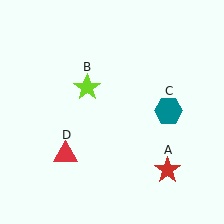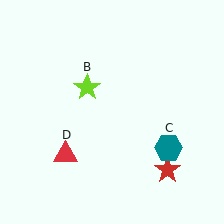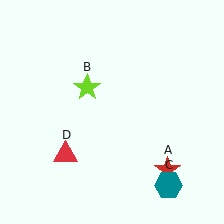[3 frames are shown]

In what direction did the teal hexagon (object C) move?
The teal hexagon (object C) moved down.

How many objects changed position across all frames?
1 object changed position: teal hexagon (object C).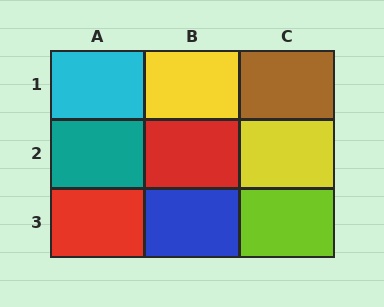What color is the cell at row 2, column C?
Yellow.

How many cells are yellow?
2 cells are yellow.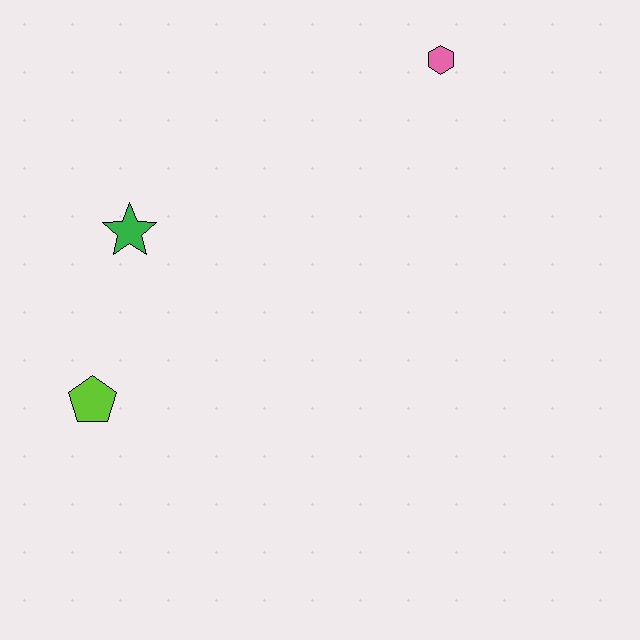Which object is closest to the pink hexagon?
The green star is closest to the pink hexagon.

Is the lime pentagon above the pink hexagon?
No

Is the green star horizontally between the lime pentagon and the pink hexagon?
Yes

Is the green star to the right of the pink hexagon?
No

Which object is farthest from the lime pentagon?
The pink hexagon is farthest from the lime pentagon.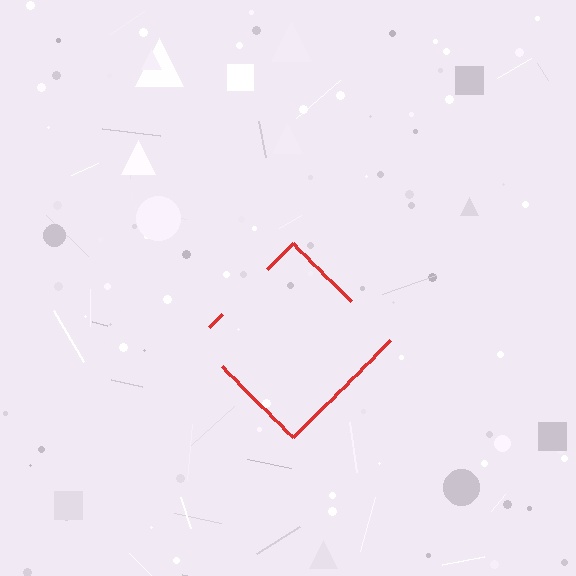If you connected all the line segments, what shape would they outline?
They would outline a diamond.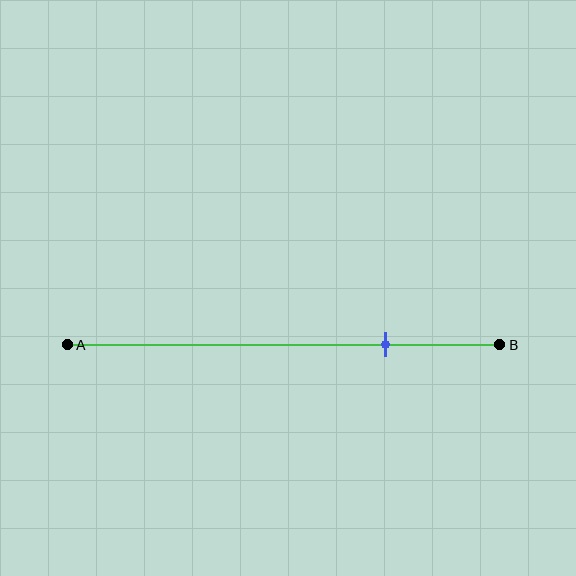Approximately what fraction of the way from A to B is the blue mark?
The blue mark is approximately 75% of the way from A to B.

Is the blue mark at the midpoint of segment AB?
No, the mark is at about 75% from A, not at the 50% midpoint.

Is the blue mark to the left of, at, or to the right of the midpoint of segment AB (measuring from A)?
The blue mark is to the right of the midpoint of segment AB.